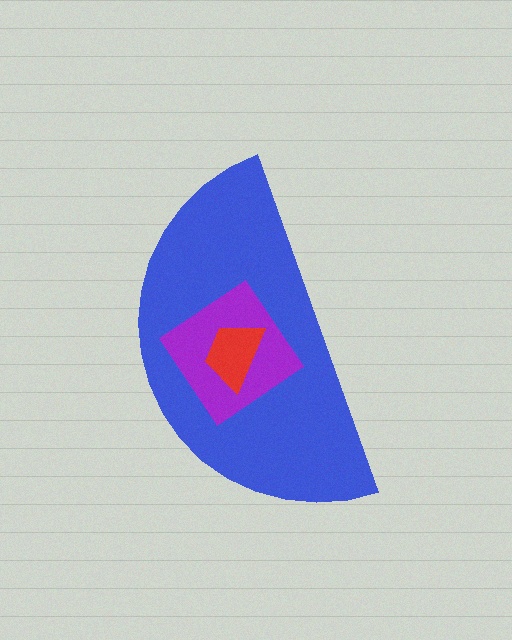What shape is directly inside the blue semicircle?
The purple diamond.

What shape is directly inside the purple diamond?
The red trapezoid.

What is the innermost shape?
The red trapezoid.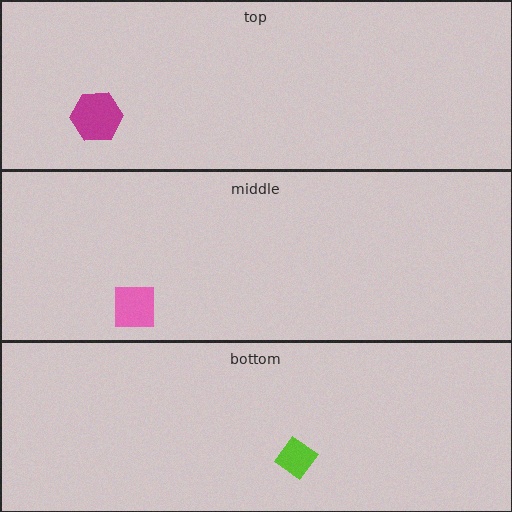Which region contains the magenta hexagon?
The top region.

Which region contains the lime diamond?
The bottom region.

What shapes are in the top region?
The magenta hexagon.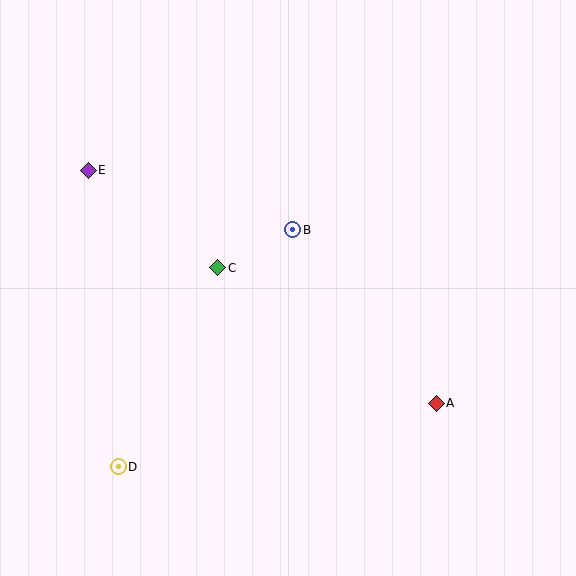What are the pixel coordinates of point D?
Point D is at (118, 467).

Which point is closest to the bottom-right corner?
Point A is closest to the bottom-right corner.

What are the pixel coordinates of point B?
Point B is at (293, 230).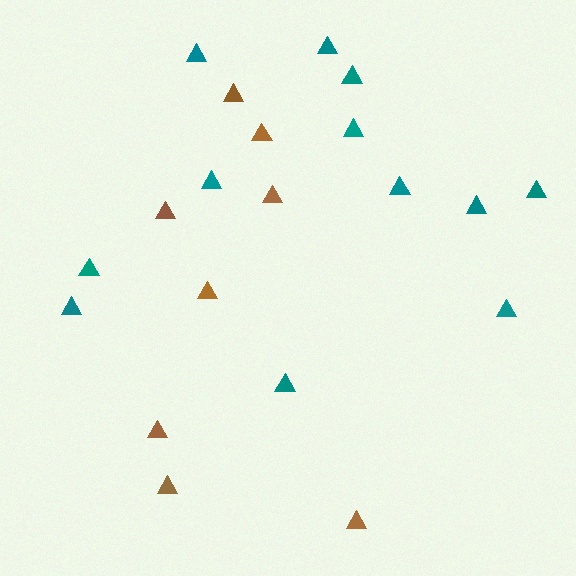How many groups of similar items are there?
There are 2 groups: one group of brown triangles (8) and one group of teal triangles (12).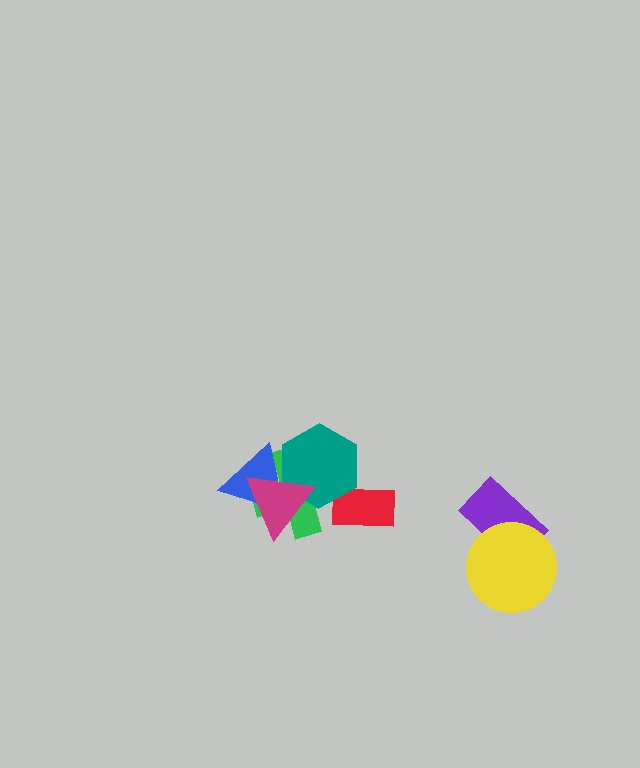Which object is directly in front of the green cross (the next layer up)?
The blue triangle is directly in front of the green cross.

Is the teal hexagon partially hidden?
Yes, it is partially covered by another shape.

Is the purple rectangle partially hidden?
Yes, it is partially covered by another shape.